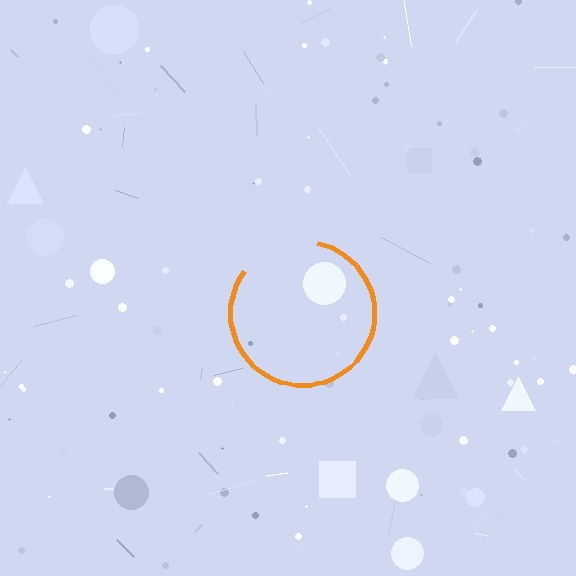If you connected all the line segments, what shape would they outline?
They would outline a circle.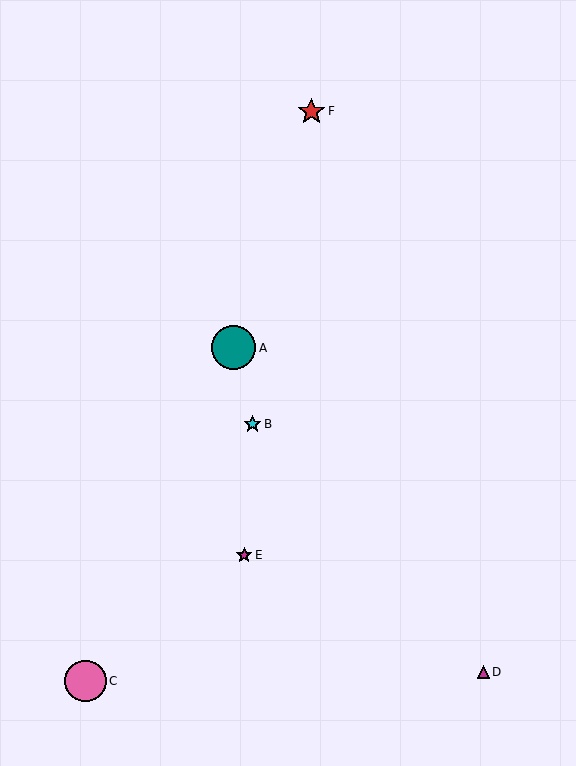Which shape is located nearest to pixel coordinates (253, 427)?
The cyan star (labeled B) at (252, 424) is nearest to that location.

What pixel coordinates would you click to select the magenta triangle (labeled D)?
Click at (483, 672) to select the magenta triangle D.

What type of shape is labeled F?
Shape F is a red star.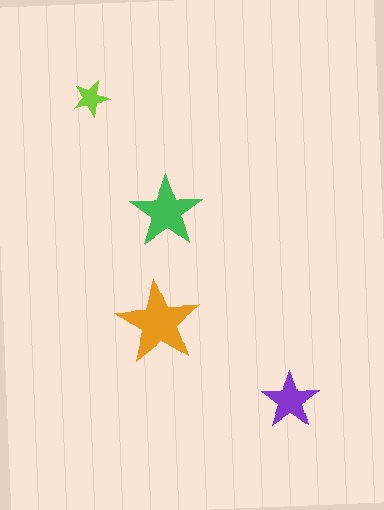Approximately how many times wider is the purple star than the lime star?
About 1.5 times wider.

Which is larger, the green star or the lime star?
The green one.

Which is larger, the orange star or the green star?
The orange one.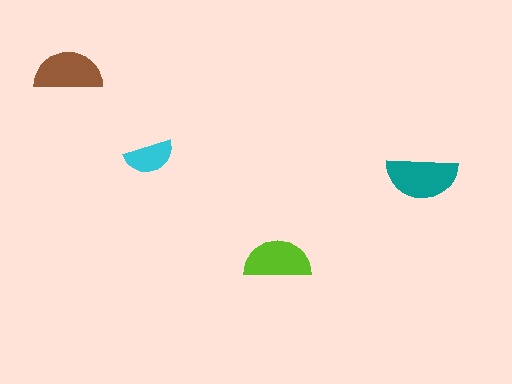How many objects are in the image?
There are 4 objects in the image.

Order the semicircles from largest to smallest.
the teal one, the brown one, the lime one, the cyan one.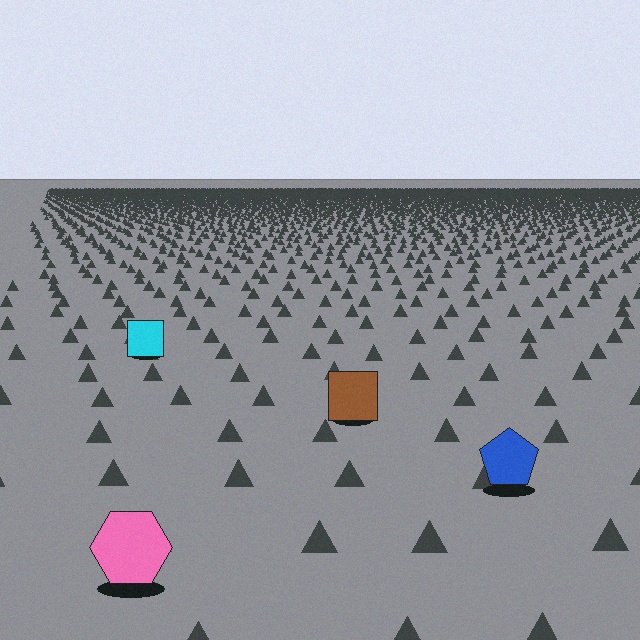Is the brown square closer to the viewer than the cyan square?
Yes. The brown square is closer — you can tell from the texture gradient: the ground texture is coarser near it.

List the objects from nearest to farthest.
From nearest to farthest: the pink hexagon, the blue pentagon, the brown square, the cyan square.